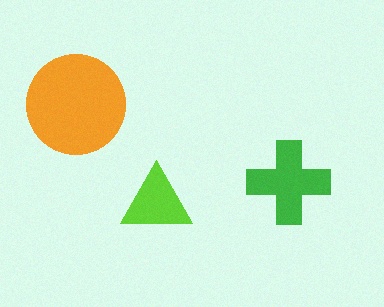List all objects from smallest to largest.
The lime triangle, the green cross, the orange circle.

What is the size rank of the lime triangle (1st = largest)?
3rd.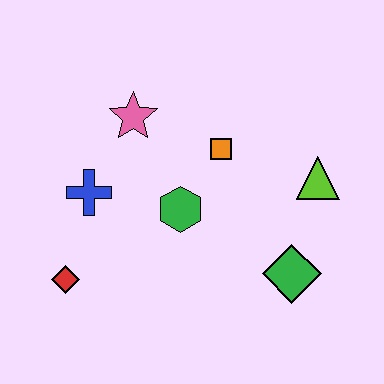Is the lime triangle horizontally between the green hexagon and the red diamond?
No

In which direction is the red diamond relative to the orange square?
The red diamond is to the left of the orange square.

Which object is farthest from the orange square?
The red diamond is farthest from the orange square.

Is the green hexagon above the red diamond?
Yes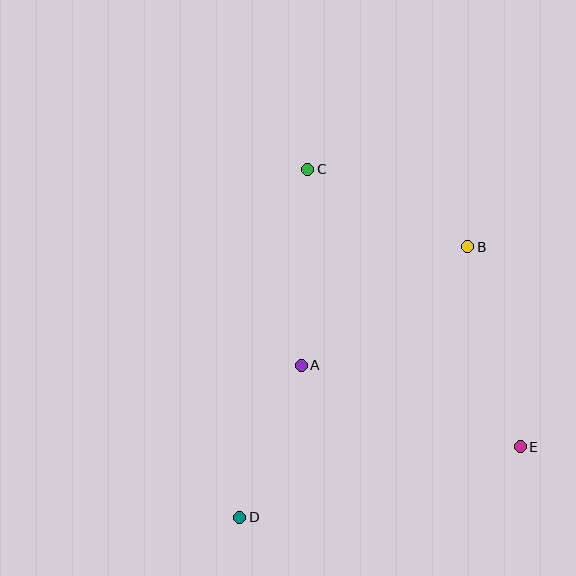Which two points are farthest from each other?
Points C and D are farthest from each other.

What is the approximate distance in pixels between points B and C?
The distance between B and C is approximately 178 pixels.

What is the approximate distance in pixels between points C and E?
The distance between C and E is approximately 349 pixels.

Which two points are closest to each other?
Points A and D are closest to each other.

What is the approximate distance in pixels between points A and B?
The distance between A and B is approximately 204 pixels.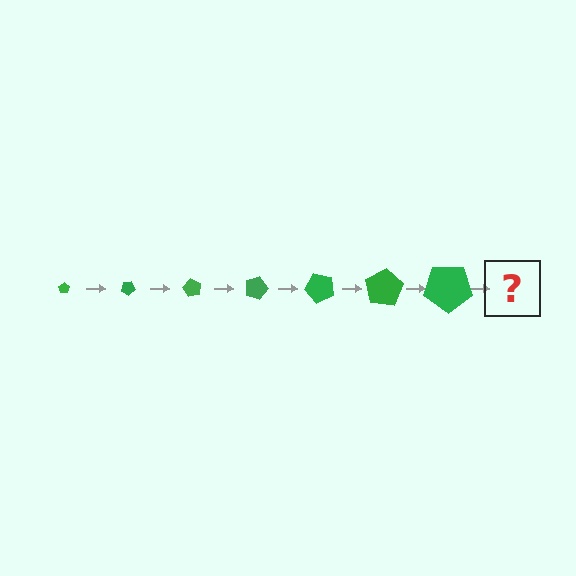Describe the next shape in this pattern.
It should be a pentagon, larger than the previous one and rotated 210 degrees from the start.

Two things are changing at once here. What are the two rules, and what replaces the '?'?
The two rules are that the pentagon grows larger each step and it rotates 30 degrees each step. The '?' should be a pentagon, larger than the previous one and rotated 210 degrees from the start.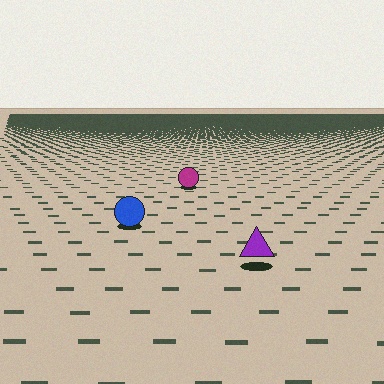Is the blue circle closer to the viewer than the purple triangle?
No. The purple triangle is closer — you can tell from the texture gradient: the ground texture is coarser near it.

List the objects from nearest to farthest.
From nearest to farthest: the purple triangle, the blue circle, the magenta circle.